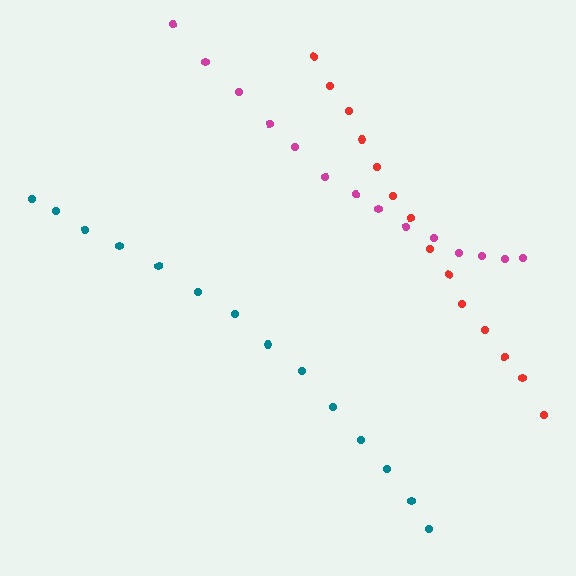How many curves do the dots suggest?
There are 3 distinct paths.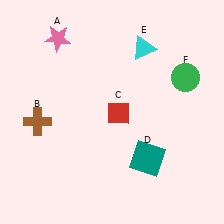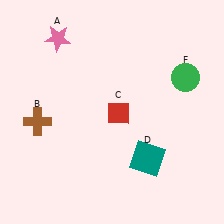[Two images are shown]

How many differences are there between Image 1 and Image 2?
There is 1 difference between the two images.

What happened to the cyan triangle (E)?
The cyan triangle (E) was removed in Image 2. It was in the top-right area of Image 1.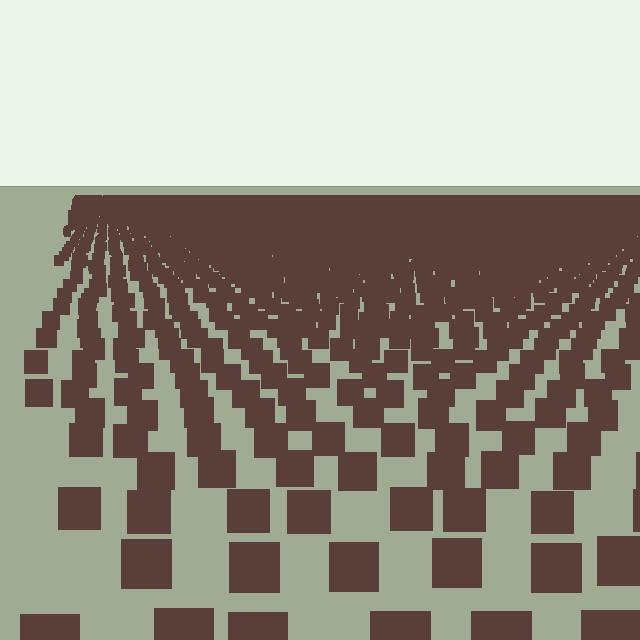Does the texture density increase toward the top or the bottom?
Density increases toward the top.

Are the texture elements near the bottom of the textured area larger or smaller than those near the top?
Larger. Near the bottom, elements are closer to the viewer and appear at a bigger on-screen size.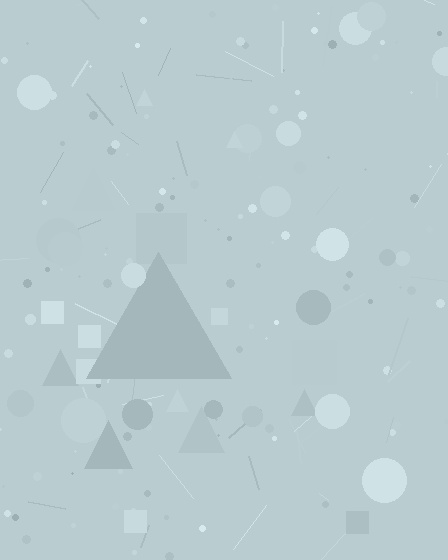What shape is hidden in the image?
A triangle is hidden in the image.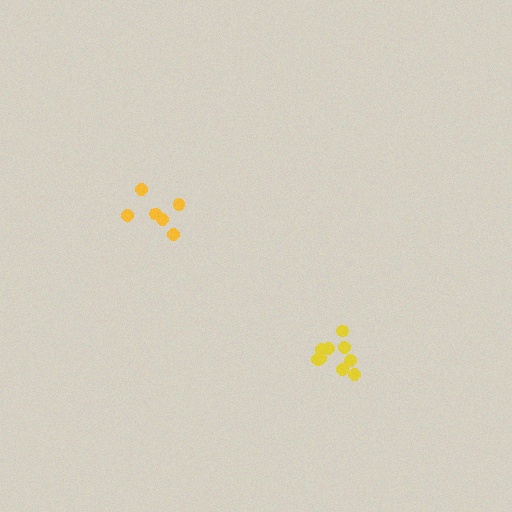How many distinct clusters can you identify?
There are 2 distinct clusters.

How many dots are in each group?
Group 1: 6 dots, Group 2: 9 dots (15 total).